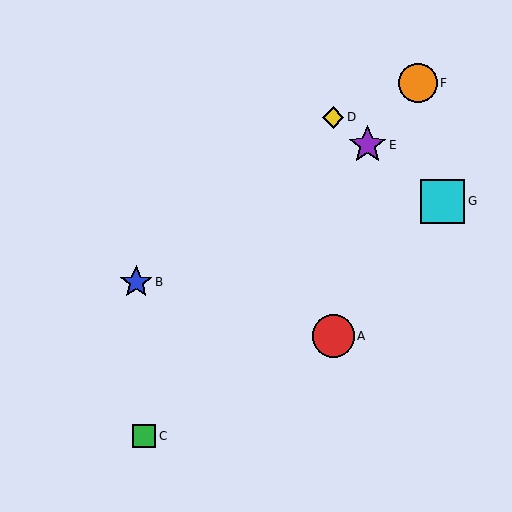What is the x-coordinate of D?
Object D is at x≈333.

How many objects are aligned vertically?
2 objects (A, D) are aligned vertically.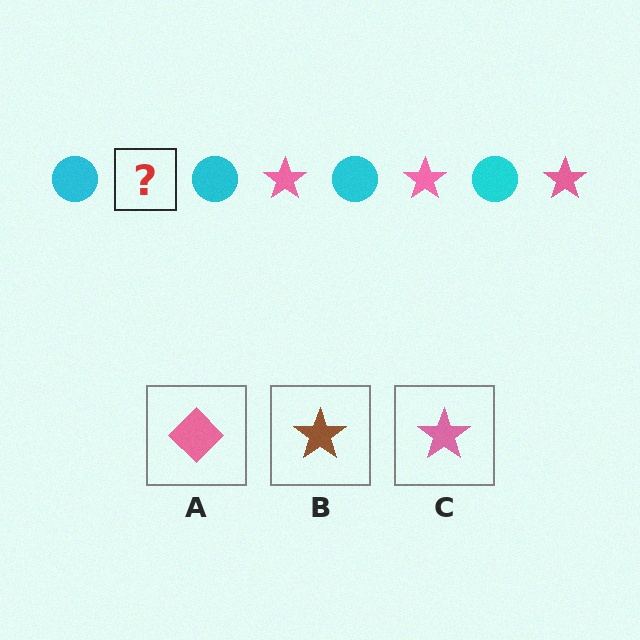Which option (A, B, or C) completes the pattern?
C.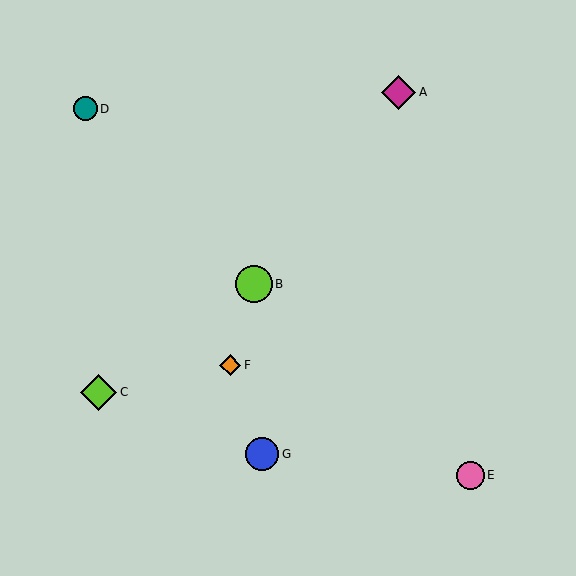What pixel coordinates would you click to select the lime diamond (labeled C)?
Click at (98, 392) to select the lime diamond C.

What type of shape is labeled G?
Shape G is a blue circle.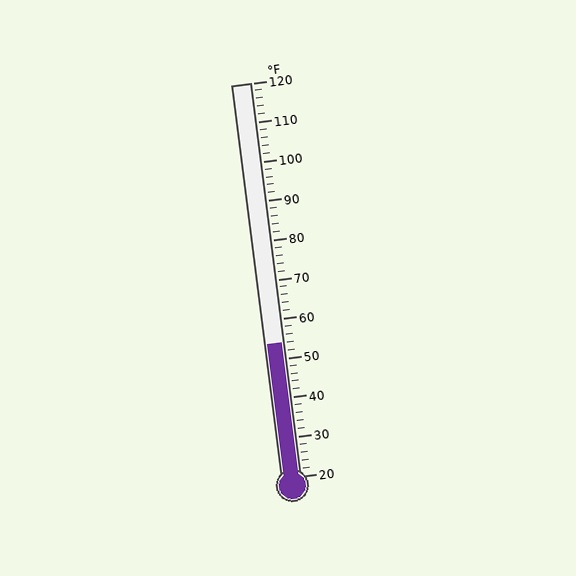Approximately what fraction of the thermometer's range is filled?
The thermometer is filled to approximately 35% of its range.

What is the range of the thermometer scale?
The thermometer scale ranges from 20°F to 120°F.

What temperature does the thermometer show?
The thermometer shows approximately 54°F.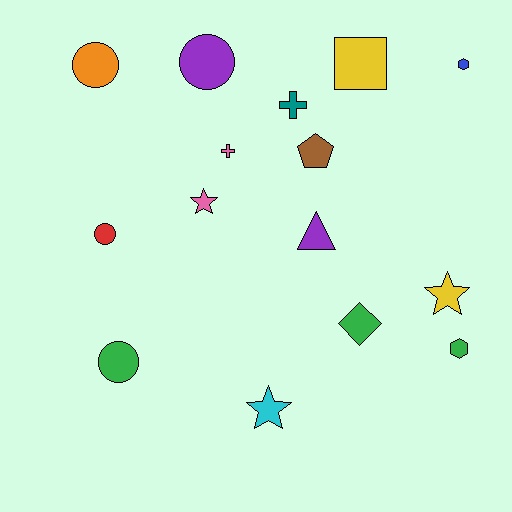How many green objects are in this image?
There are 3 green objects.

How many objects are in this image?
There are 15 objects.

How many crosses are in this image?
There are 2 crosses.